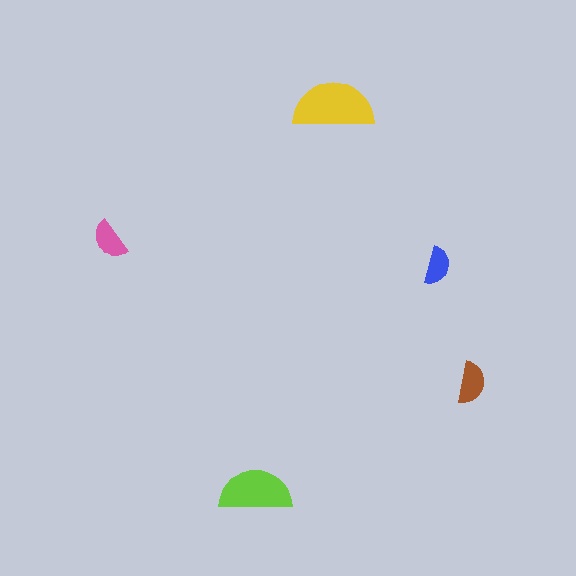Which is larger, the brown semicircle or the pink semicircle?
The brown one.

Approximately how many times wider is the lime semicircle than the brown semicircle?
About 1.5 times wider.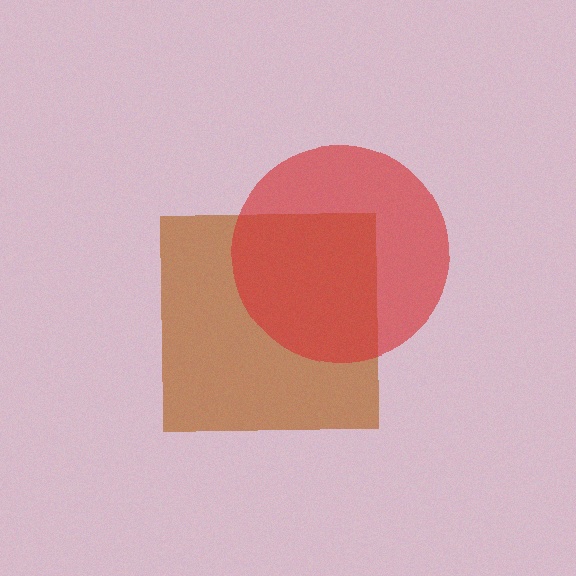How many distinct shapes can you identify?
There are 2 distinct shapes: a brown square, a red circle.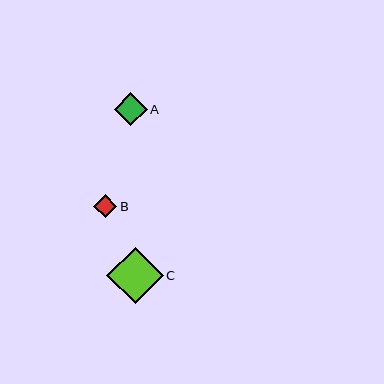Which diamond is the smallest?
Diamond B is the smallest with a size of approximately 23 pixels.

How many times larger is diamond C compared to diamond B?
Diamond C is approximately 2.4 times the size of diamond B.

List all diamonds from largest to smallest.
From largest to smallest: C, A, B.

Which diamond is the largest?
Diamond C is the largest with a size of approximately 56 pixels.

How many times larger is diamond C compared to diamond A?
Diamond C is approximately 1.7 times the size of diamond A.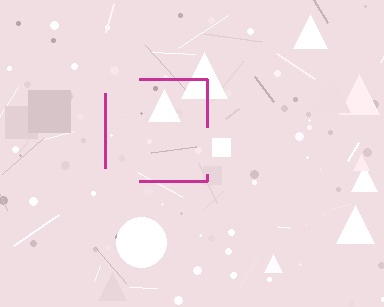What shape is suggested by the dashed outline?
The dashed outline suggests a square.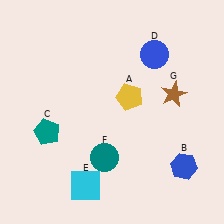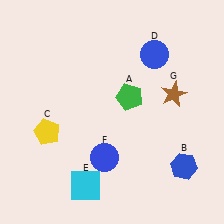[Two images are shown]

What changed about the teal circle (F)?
In Image 1, F is teal. In Image 2, it changed to blue.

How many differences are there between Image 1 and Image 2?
There are 3 differences between the two images.